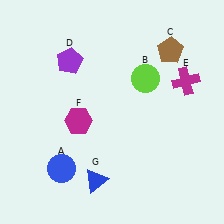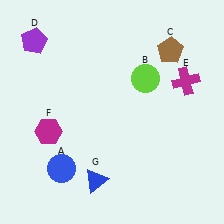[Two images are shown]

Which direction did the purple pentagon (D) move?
The purple pentagon (D) moved left.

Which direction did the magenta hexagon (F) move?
The magenta hexagon (F) moved left.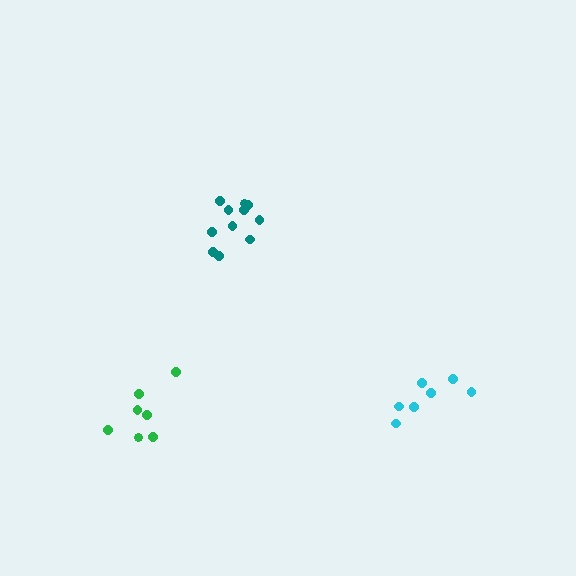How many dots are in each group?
Group 1: 7 dots, Group 2: 7 dots, Group 3: 11 dots (25 total).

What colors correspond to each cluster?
The clusters are colored: cyan, green, teal.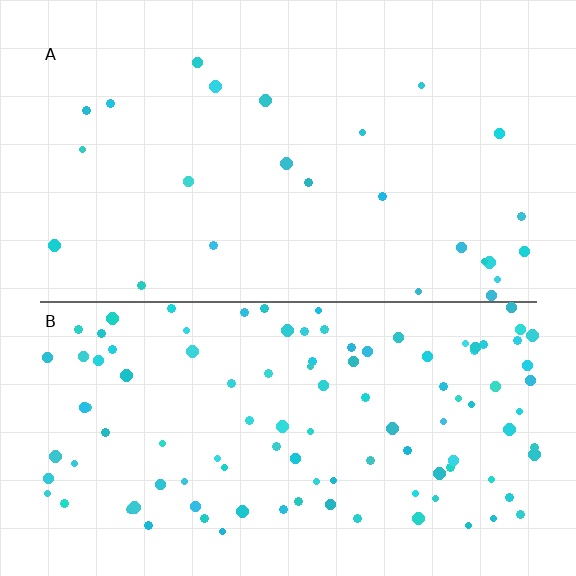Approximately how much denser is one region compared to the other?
Approximately 4.3× — region B over region A.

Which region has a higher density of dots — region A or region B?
B (the bottom).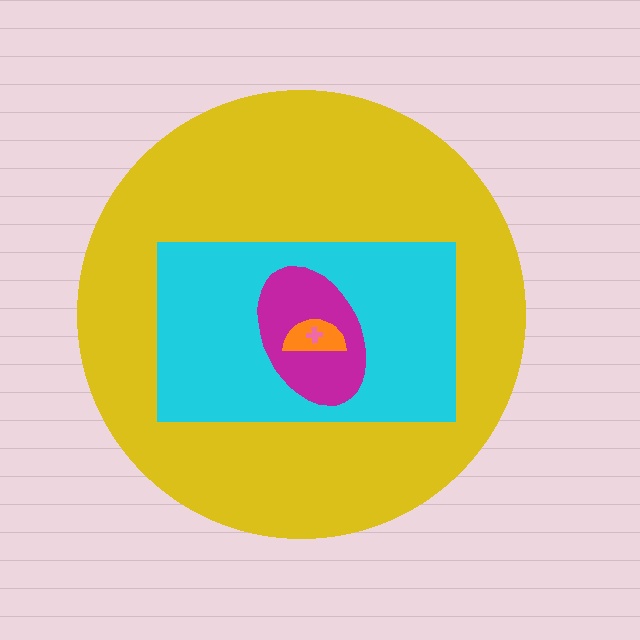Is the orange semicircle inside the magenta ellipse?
Yes.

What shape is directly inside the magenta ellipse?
The orange semicircle.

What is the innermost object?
The pink cross.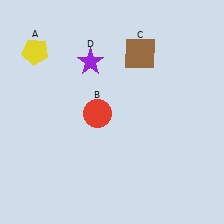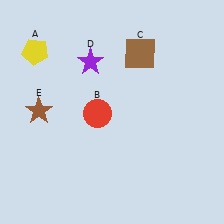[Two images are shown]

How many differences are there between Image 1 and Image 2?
There is 1 difference between the two images.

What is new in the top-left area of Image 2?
A brown star (E) was added in the top-left area of Image 2.